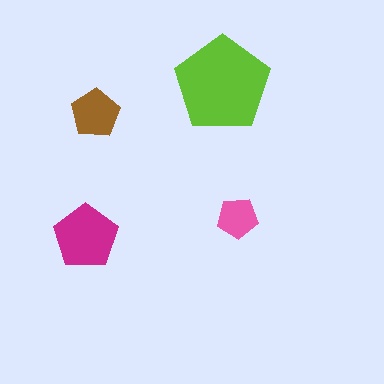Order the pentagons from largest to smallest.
the lime one, the magenta one, the brown one, the pink one.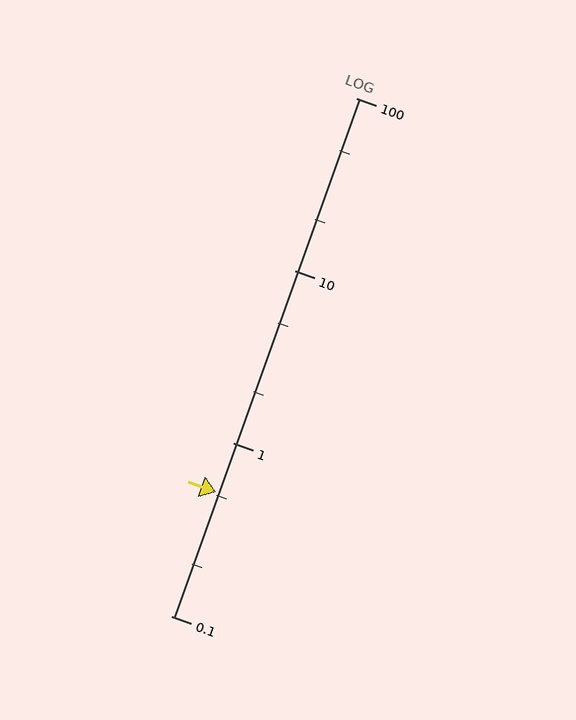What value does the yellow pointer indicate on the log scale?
The pointer indicates approximately 0.52.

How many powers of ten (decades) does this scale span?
The scale spans 3 decades, from 0.1 to 100.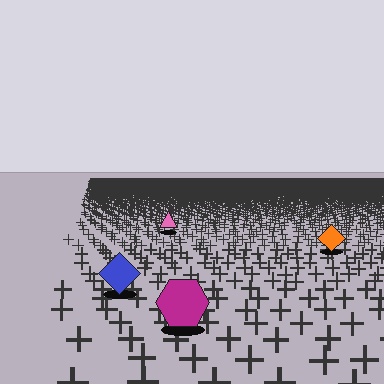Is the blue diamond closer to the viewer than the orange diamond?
Yes. The blue diamond is closer — you can tell from the texture gradient: the ground texture is coarser near it.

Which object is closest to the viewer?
The magenta hexagon is closest. The texture marks near it are larger and more spread out.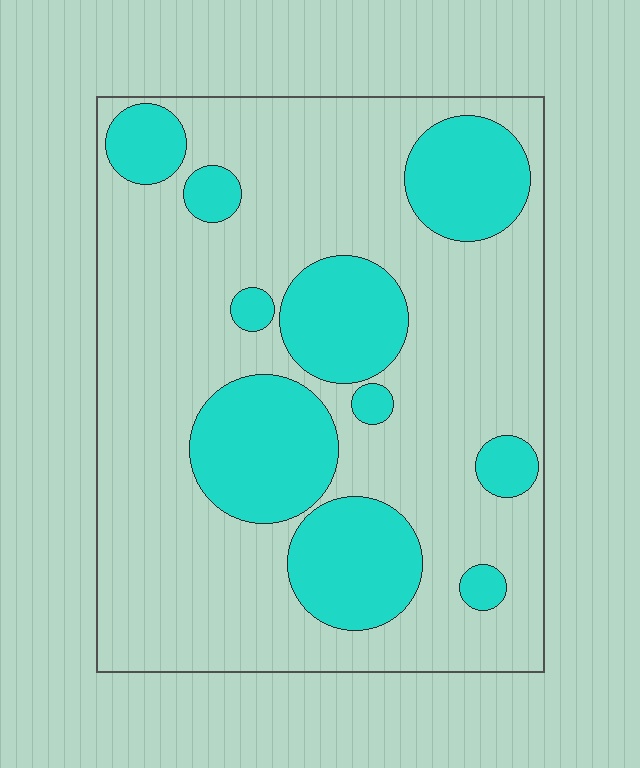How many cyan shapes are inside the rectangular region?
10.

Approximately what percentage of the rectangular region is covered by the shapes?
Approximately 30%.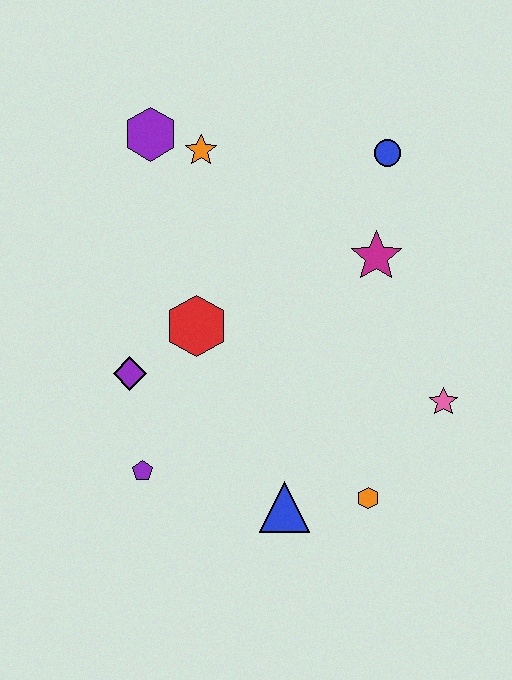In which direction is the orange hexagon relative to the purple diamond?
The orange hexagon is to the right of the purple diamond.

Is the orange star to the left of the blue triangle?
Yes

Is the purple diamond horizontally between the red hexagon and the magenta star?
No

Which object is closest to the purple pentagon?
The purple diamond is closest to the purple pentagon.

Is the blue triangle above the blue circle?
No